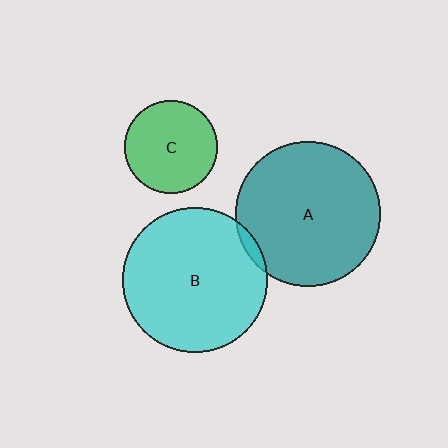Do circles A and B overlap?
Yes.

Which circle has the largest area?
Circle B (cyan).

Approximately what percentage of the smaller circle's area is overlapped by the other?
Approximately 5%.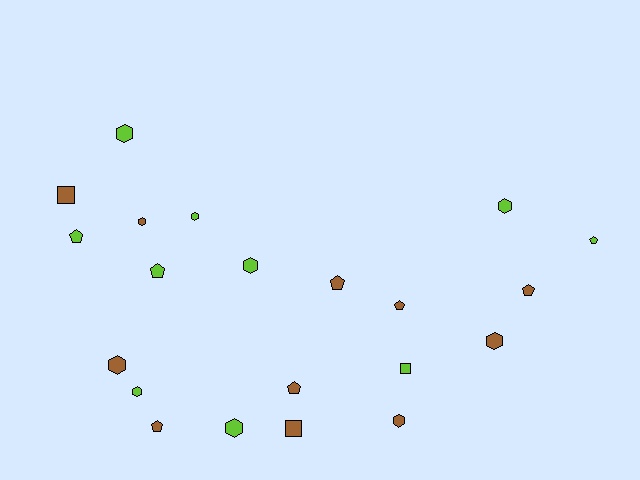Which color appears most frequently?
Brown, with 11 objects.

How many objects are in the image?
There are 21 objects.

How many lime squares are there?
There is 1 lime square.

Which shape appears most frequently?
Hexagon, with 10 objects.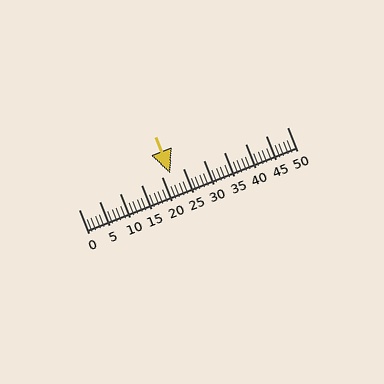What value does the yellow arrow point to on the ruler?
The yellow arrow points to approximately 22.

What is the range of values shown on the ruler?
The ruler shows values from 0 to 50.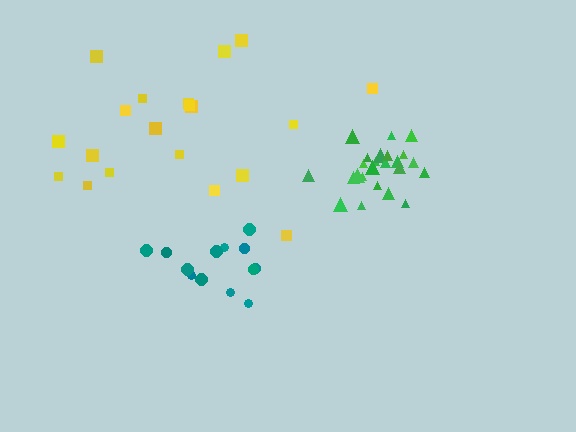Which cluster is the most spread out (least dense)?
Yellow.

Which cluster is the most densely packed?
Green.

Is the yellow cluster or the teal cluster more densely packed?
Teal.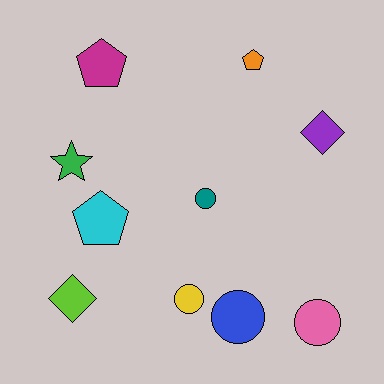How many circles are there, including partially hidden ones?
There are 4 circles.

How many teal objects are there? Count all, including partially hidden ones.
There is 1 teal object.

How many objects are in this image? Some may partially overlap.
There are 10 objects.